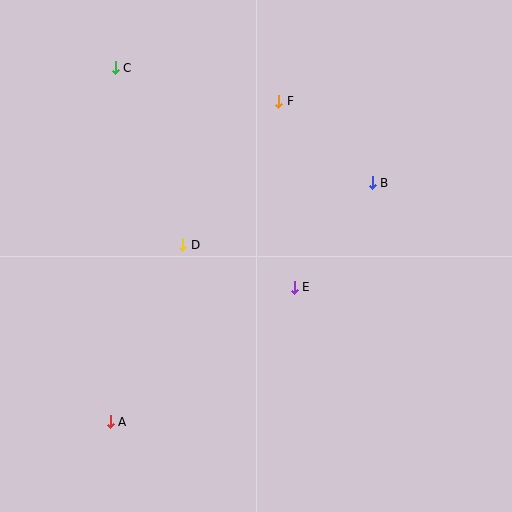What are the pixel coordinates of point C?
Point C is at (115, 68).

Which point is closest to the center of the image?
Point E at (294, 287) is closest to the center.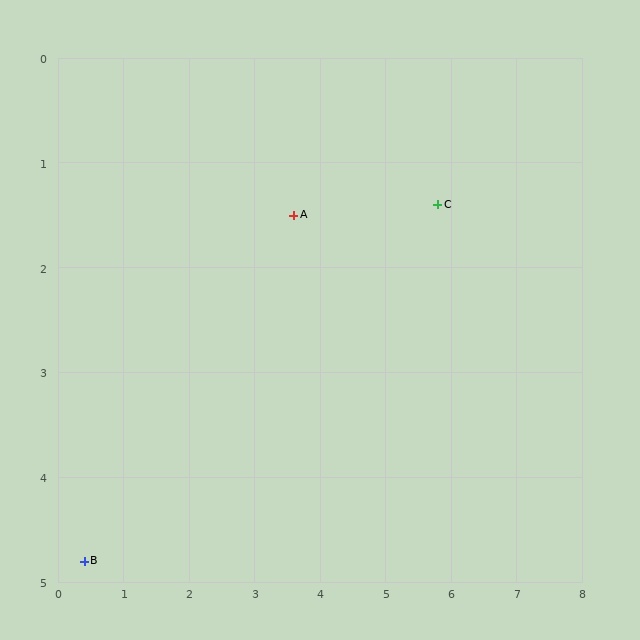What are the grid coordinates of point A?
Point A is at approximately (3.6, 1.5).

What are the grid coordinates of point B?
Point B is at approximately (0.4, 4.8).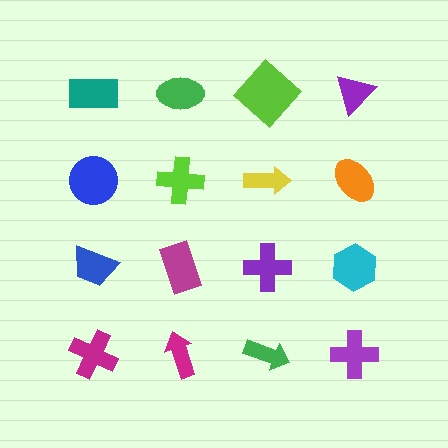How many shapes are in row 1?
4 shapes.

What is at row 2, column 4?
An orange ellipse.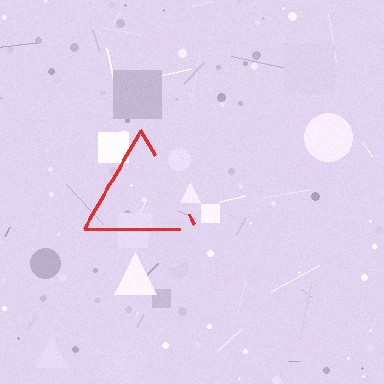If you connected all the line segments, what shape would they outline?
They would outline a triangle.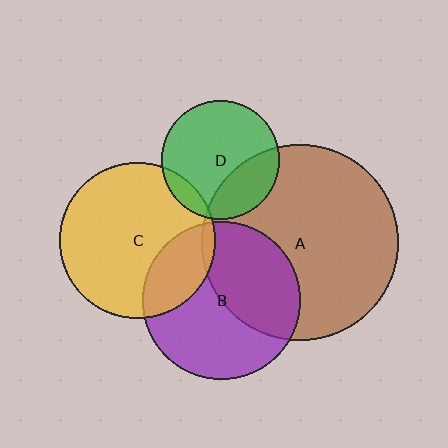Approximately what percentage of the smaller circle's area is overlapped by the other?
Approximately 25%.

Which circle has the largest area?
Circle A (brown).